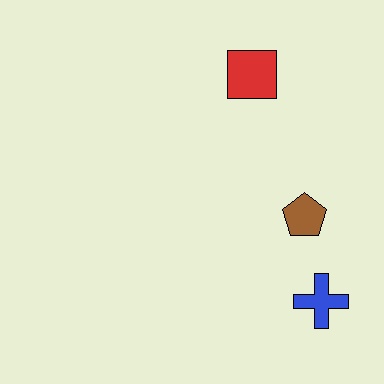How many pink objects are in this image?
There are no pink objects.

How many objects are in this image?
There are 3 objects.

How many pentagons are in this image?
There is 1 pentagon.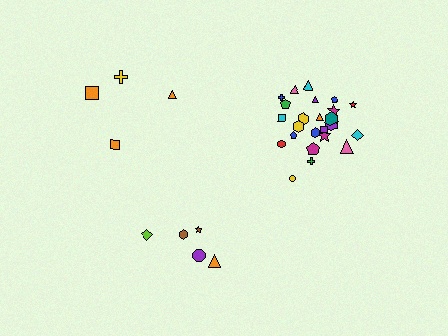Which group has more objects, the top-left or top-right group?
The top-right group.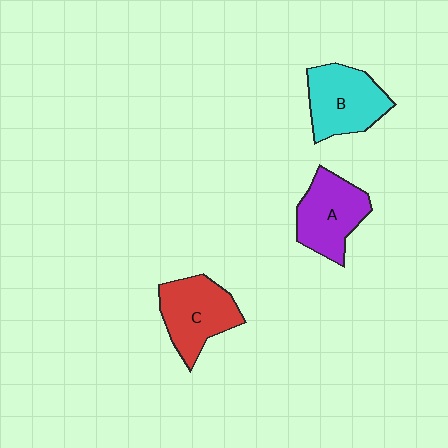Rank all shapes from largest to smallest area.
From largest to smallest: B (cyan), C (red), A (purple).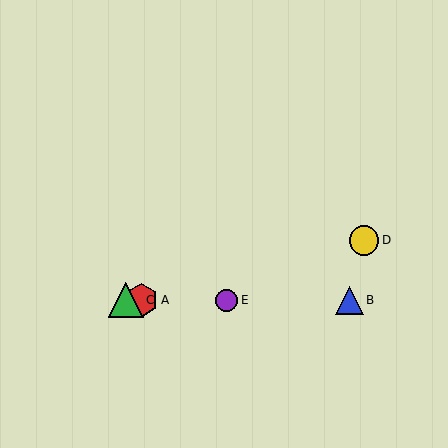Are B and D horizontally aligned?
No, B is at y≈300 and D is at y≈240.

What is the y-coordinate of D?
Object D is at y≈240.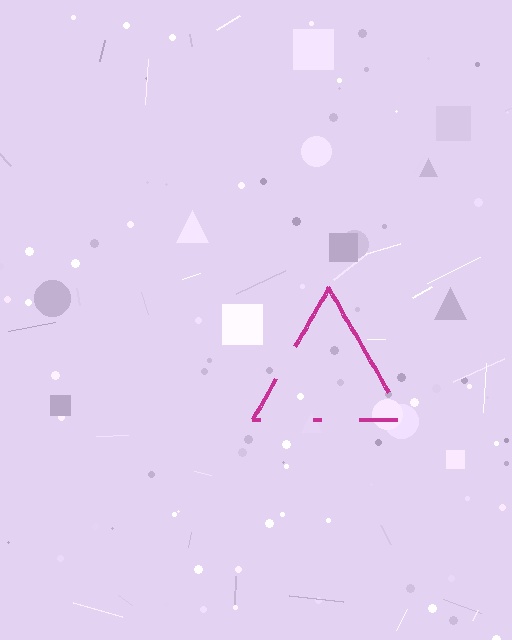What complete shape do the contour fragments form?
The contour fragments form a triangle.